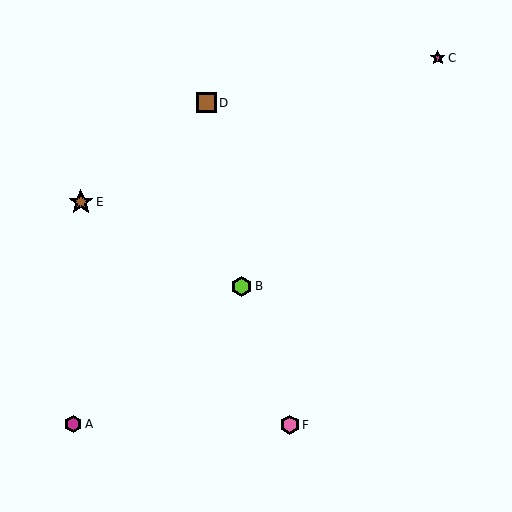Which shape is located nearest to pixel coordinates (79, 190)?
The brown star (labeled E) at (81, 202) is nearest to that location.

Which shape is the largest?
The brown star (labeled E) is the largest.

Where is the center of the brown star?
The center of the brown star is at (81, 202).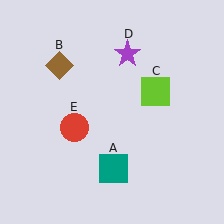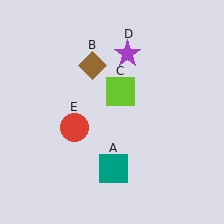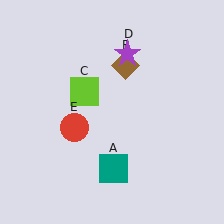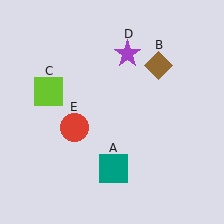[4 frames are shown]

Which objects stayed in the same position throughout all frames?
Teal square (object A) and purple star (object D) and red circle (object E) remained stationary.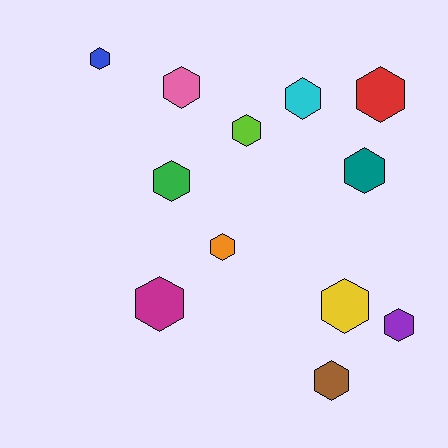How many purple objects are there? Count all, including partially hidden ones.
There is 1 purple object.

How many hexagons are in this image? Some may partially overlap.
There are 12 hexagons.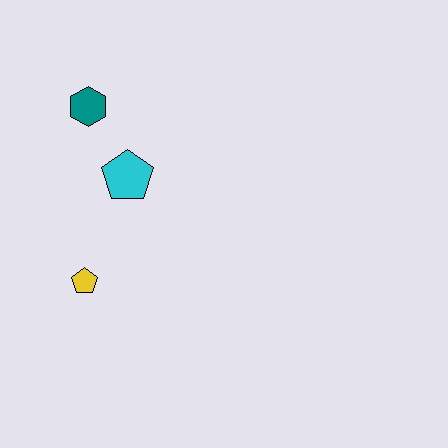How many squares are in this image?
There are no squares.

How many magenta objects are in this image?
There are no magenta objects.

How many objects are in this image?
There are 3 objects.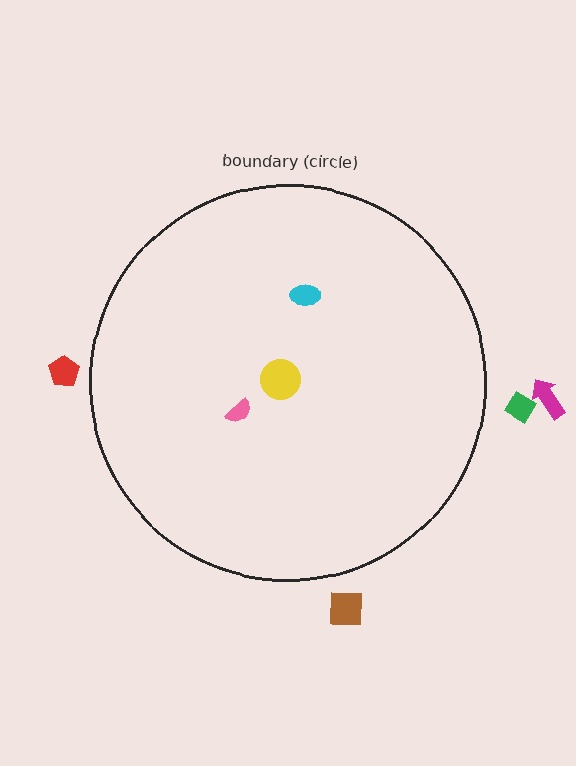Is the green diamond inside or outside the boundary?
Outside.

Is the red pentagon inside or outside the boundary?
Outside.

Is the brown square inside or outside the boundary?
Outside.